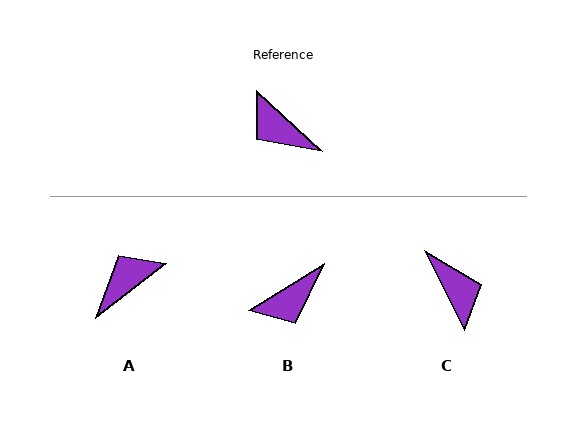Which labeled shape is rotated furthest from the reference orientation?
C, about 160 degrees away.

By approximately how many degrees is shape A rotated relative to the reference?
Approximately 99 degrees clockwise.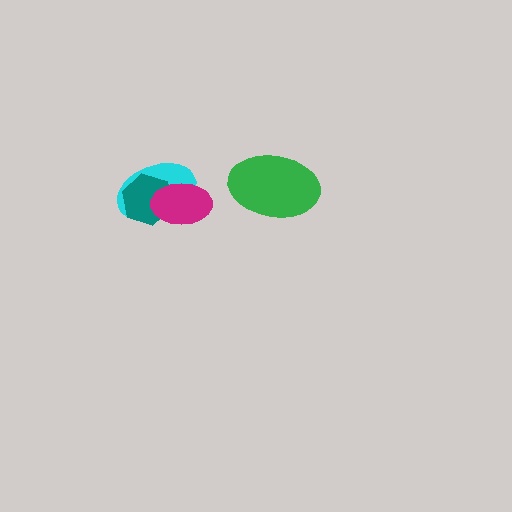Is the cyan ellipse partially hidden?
Yes, it is partially covered by another shape.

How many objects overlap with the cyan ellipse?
2 objects overlap with the cyan ellipse.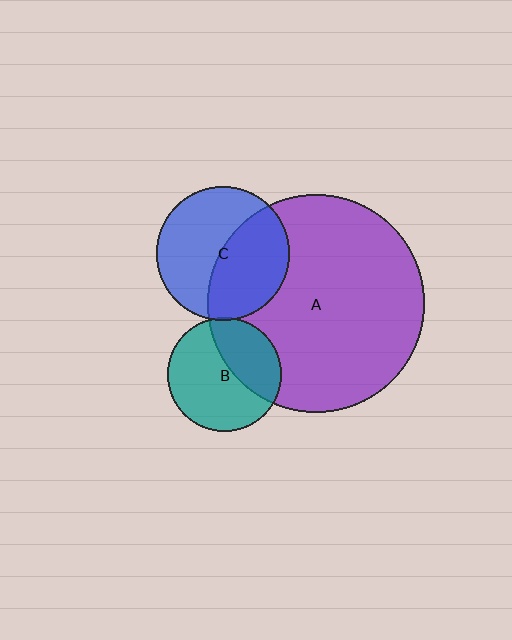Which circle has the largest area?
Circle A (purple).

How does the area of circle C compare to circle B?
Approximately 1.4 times.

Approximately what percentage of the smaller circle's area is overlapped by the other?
Approximately 35%.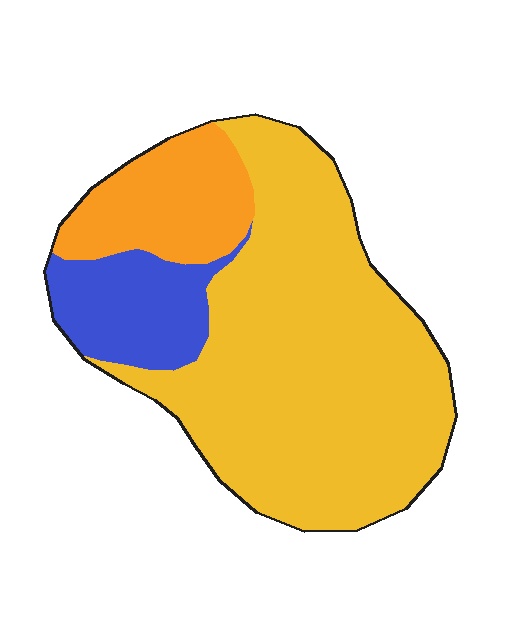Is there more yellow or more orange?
Yellow.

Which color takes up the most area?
Yellow, at roughly 70%.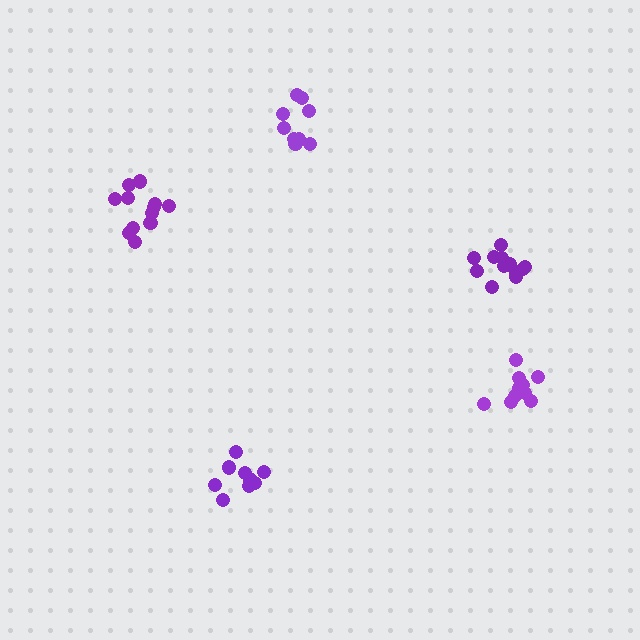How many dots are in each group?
Group 1: 12 dots, Group 2: 12 dots, Group 3: 11 dots, Group 4: 9 dots, Group 5: 10 dots (54 total).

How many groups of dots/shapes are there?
There are 5 groups.